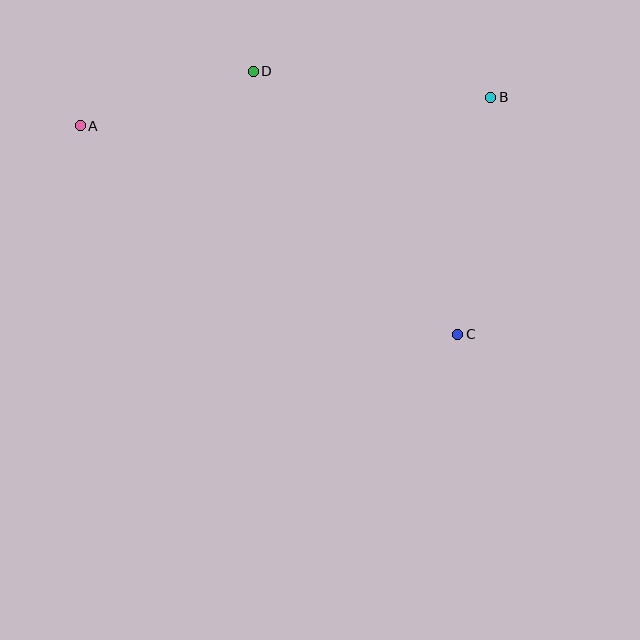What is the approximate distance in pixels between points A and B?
The distance between A and B is approximately 411 pixels.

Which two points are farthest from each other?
Points A and C are farthest from each other.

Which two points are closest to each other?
Points A and D are closest to each other.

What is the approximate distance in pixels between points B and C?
The distance between B and C is approximately 239 pixels.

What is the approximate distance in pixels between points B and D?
The distance between B and D is approximately 239 pixels.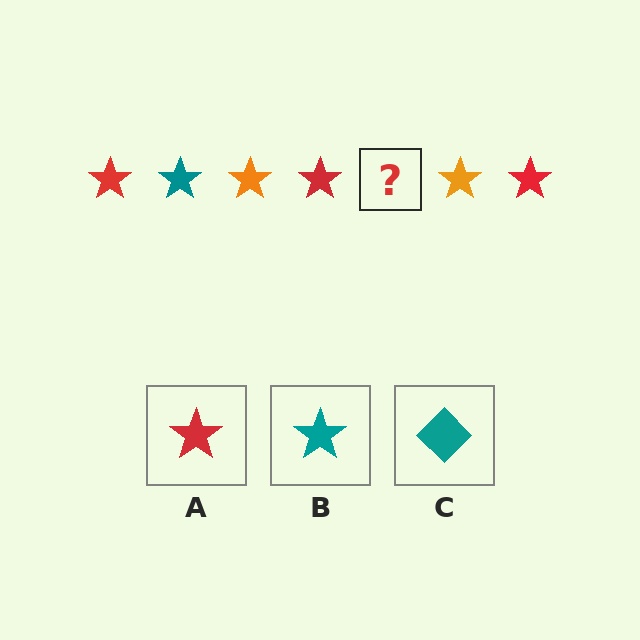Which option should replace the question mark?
Option B.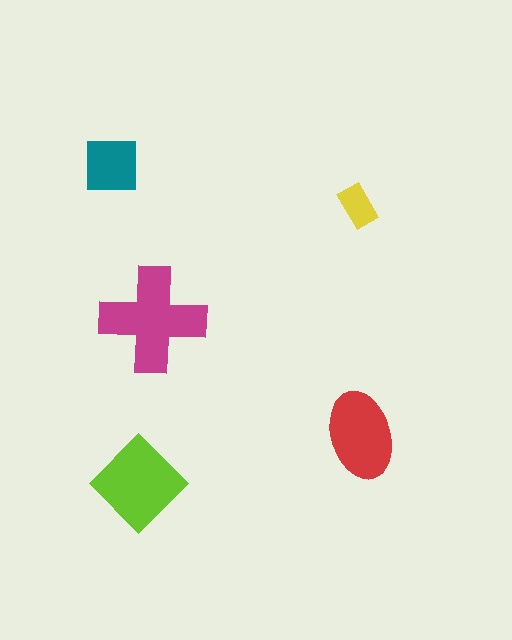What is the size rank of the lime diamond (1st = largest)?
2nd.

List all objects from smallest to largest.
The yellow rectangle, the teal square, the red ellipse, the lime diamond, the magenta cross.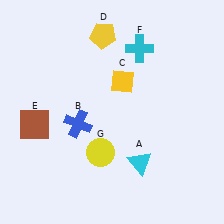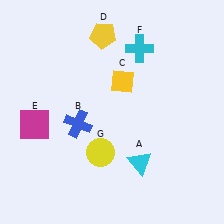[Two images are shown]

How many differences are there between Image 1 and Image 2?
There is 1 difference between the two images.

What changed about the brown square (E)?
In Image 1, E is brown. In Image 2, it changed to magenta.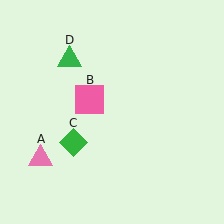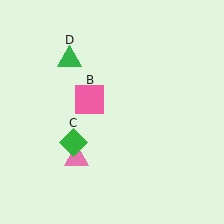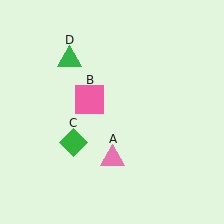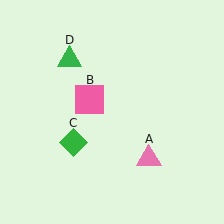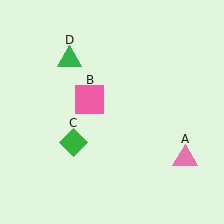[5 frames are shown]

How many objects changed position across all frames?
1 object changed position: pink triangle (object A).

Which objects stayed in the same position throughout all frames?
Pink square (object B) and green diamond (object C) and green triangle (object D) remained stationary.